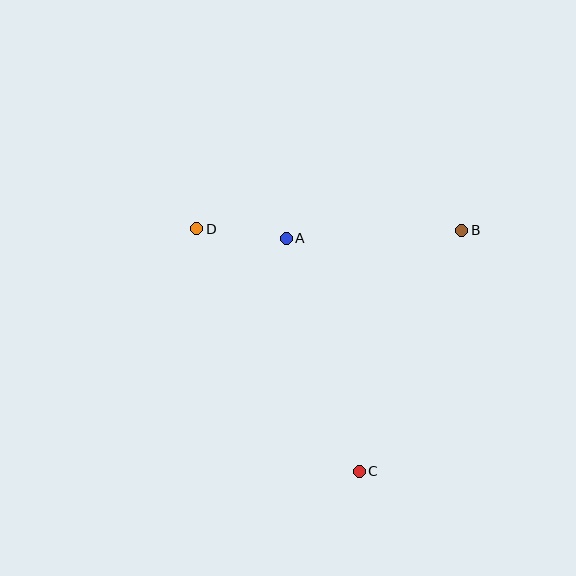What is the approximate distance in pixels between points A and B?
The distance between A and B is approximately 176 pixels.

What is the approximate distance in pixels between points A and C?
The distance between A and C is approximately 244 pixels.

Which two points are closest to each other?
Points A and D are closest to each other.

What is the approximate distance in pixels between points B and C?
The distance between B and C is approximately 262 pixels.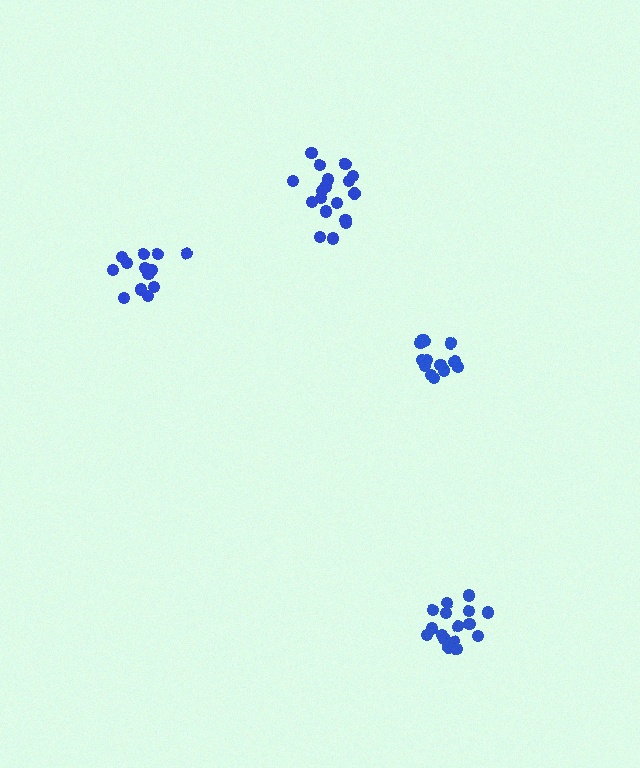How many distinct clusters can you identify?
There are 4 distinct clusters.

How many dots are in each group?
Group 1: 15 dots, Group 2: 13 dots, Group 3: 18 dots, Group 4: 16 dots (62 total).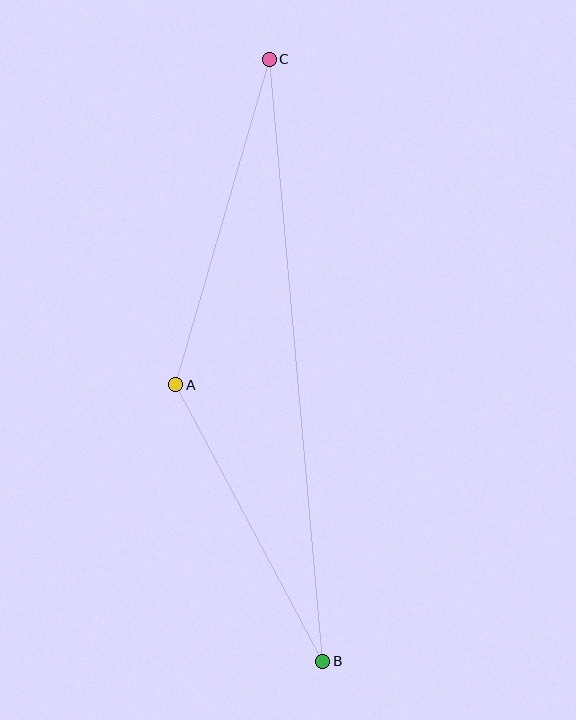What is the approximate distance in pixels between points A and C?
The distance between A and C is approximately 339 pixels.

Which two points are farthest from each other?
Points B and C are farthest from each other.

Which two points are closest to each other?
Points A and B are closest to each other.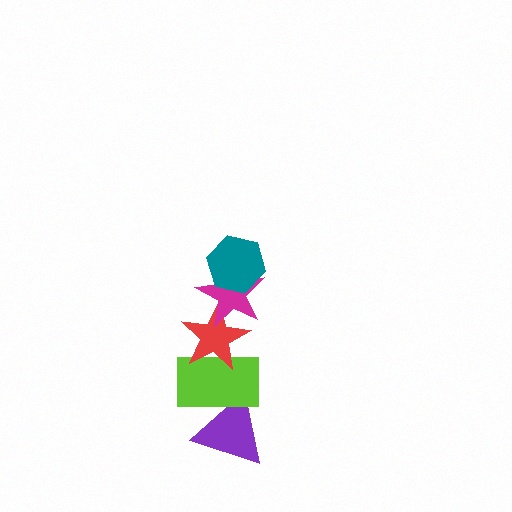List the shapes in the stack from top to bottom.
From top to bottom: the teal hexagon, the magenta star, the red star, the lime rectangle, the purple triangle.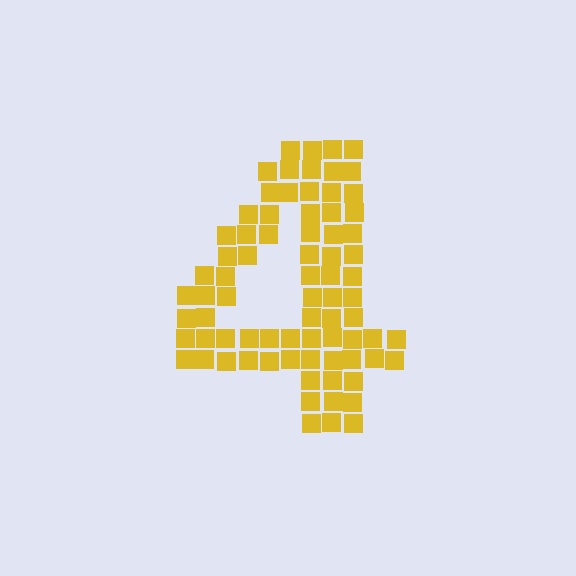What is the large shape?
The large shape is the digit 4.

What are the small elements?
The small elements are squares.